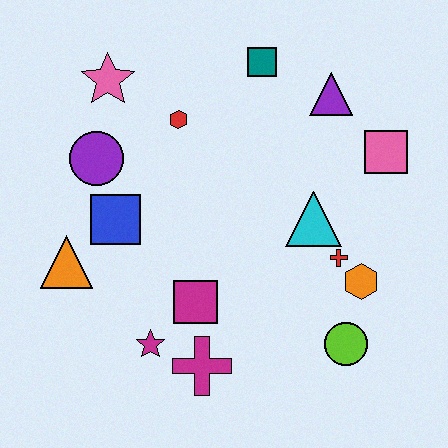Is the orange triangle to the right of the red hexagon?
No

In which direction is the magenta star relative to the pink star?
The magenta star is below the pink star.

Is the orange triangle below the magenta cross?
No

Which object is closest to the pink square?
The purple triangle is closest to the pink square.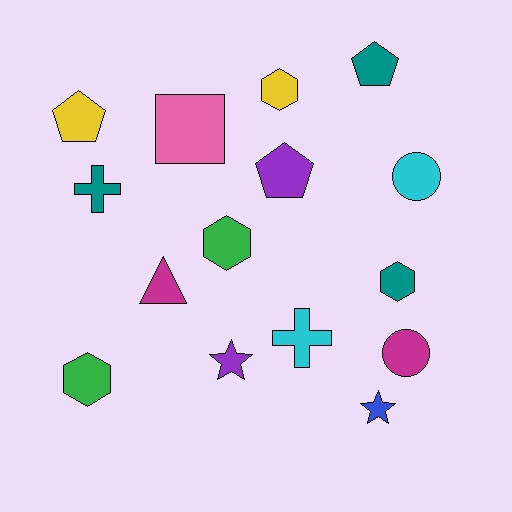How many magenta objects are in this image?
There are 2 magenta objects.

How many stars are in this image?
There are 2 stars.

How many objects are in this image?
There are 15 objects.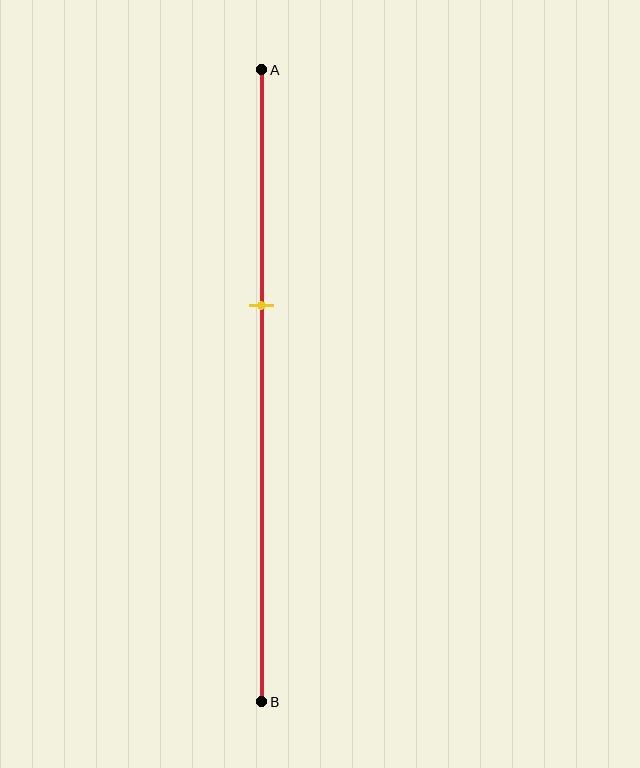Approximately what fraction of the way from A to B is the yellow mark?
The yellow mark is approximately 35% of the way from A to B.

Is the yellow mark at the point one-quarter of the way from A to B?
No, the mark is at about 35% from A, not at the 25% one-quarter point.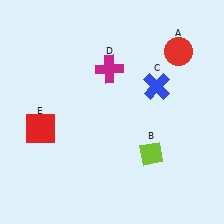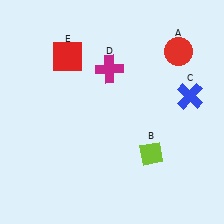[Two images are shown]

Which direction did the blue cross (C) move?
The blue cross (C) moved right.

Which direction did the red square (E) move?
The red square (E) moved up.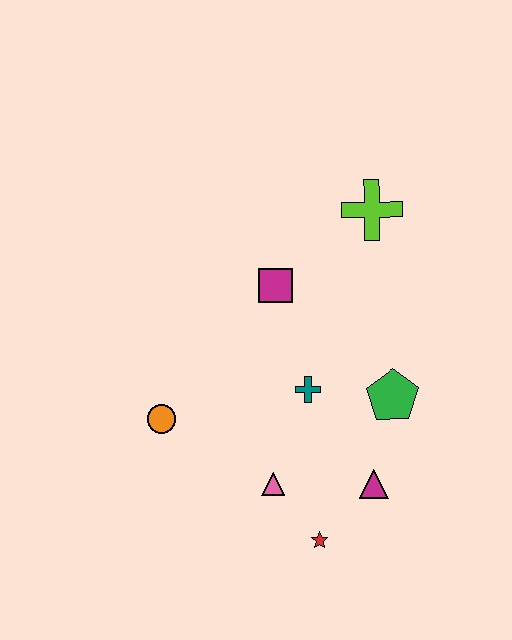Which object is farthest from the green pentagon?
The orange circle is farthest from the green pentagon.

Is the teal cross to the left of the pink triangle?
No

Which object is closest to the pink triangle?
The red star is closest to the pink triangle.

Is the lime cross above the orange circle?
Yes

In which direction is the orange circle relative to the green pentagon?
The orange circle is to the left of the green pentagon.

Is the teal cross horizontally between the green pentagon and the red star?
No